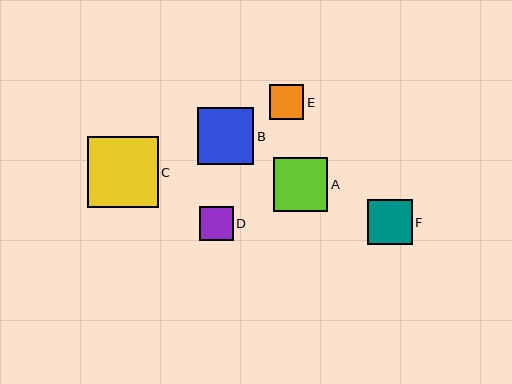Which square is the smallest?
Square D is the smallest with a size of approximately 33 pixels.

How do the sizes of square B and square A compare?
Square B and square A are approximately the same size.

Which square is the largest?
Square C is the largest with a size of approximately 71 pixels.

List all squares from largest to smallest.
From largest to smallest: C, B, A, F, E, D.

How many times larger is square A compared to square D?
Square A is approximately 1.6 times the size of square D.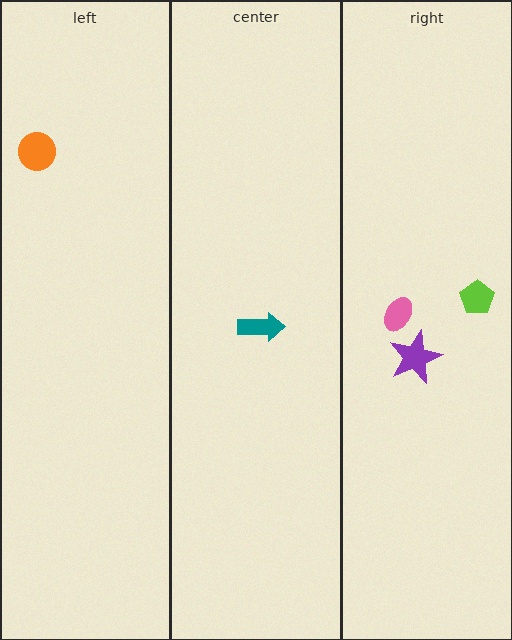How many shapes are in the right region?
3.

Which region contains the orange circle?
The left region.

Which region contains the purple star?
The right region.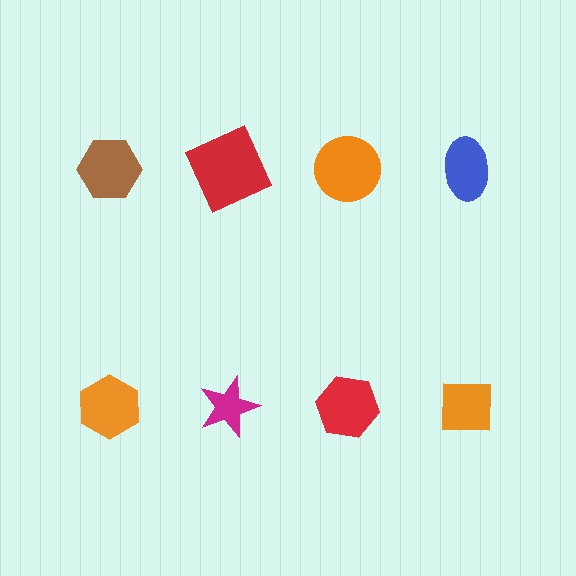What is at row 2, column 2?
A magenta star.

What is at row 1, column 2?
A red square.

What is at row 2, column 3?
A red hexagon.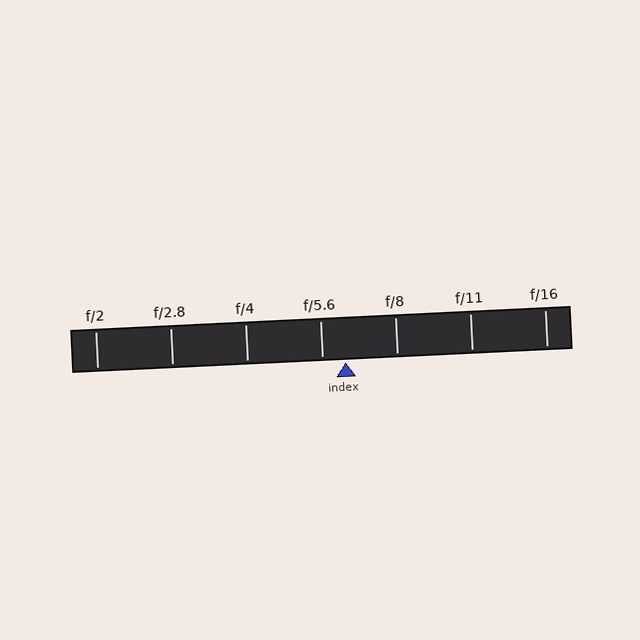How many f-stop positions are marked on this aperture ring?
There are 7 f-stop positions marked.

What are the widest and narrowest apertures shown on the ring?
The widest aperture shown is f/2 and the narrowest is f/16.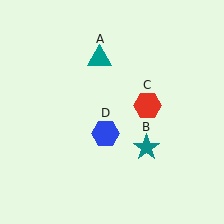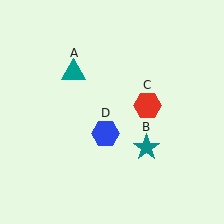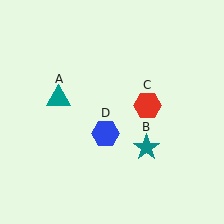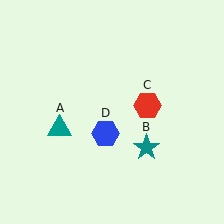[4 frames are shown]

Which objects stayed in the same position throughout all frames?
Teal star (object B) and red hexagon (object C) and blue hexagon (object D) remained stationary.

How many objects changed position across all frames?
1 object changed position: teal triangle (object A).